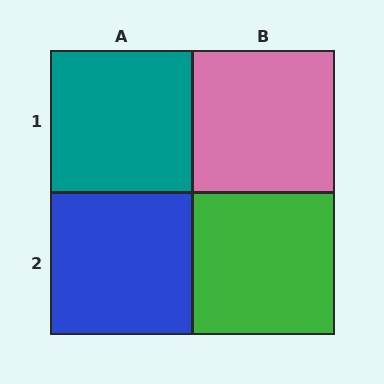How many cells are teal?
1 cell is teal.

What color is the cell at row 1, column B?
Pink.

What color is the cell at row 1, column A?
Teal.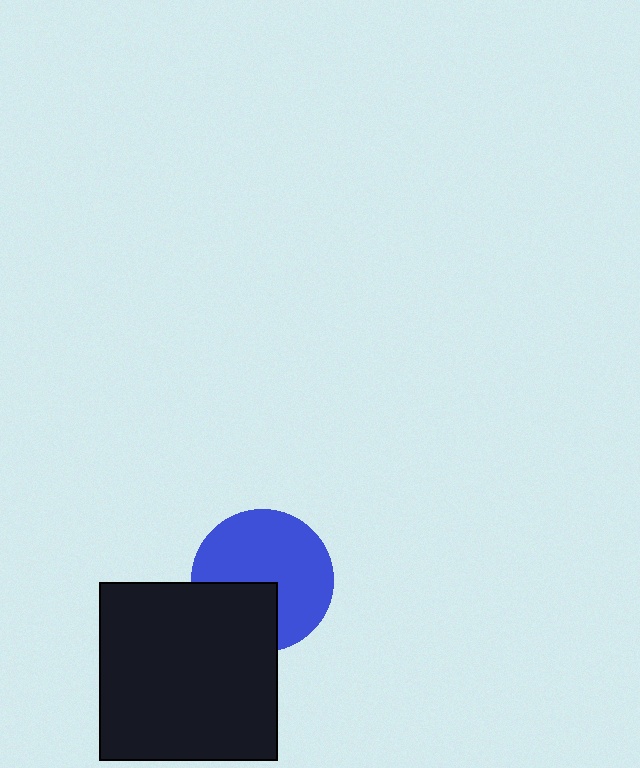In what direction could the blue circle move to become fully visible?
The blue circle could move up. That would shift it out from behind the black square entirely.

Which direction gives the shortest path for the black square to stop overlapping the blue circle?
Moving down gives the shortest separation.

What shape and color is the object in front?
The object in front is a black square.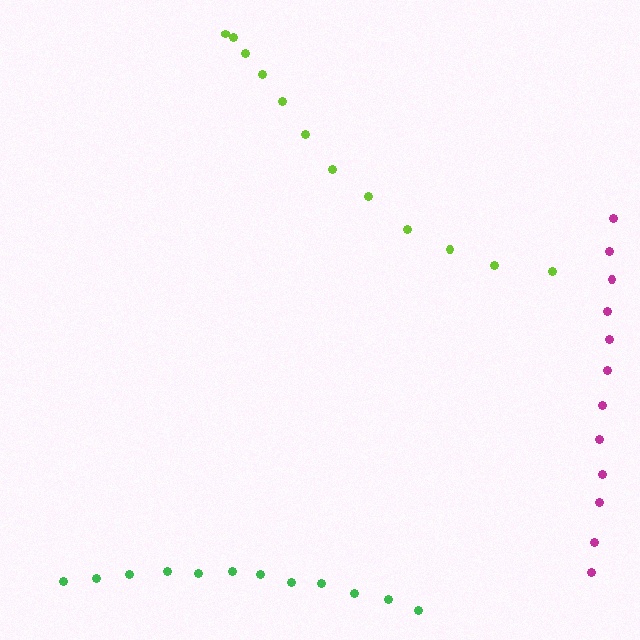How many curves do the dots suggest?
There are 3 distinct paths.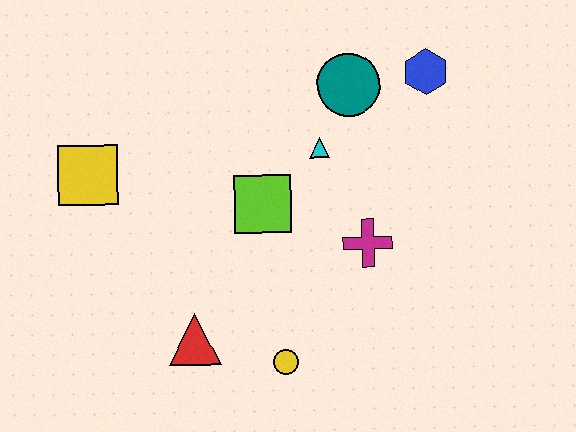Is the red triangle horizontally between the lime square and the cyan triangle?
No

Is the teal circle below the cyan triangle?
No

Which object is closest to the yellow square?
The lime square is closest to the yellow square.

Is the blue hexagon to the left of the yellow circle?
No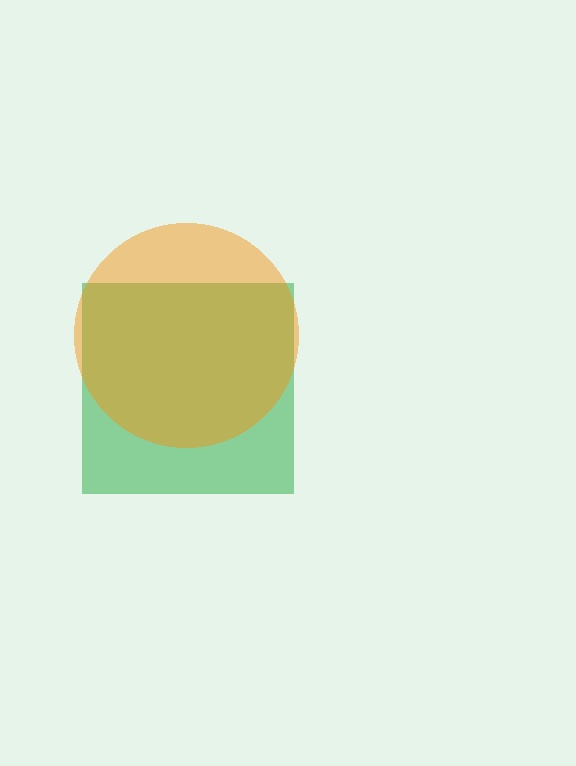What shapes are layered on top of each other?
The layered shapes are: a green square, an orange circle.